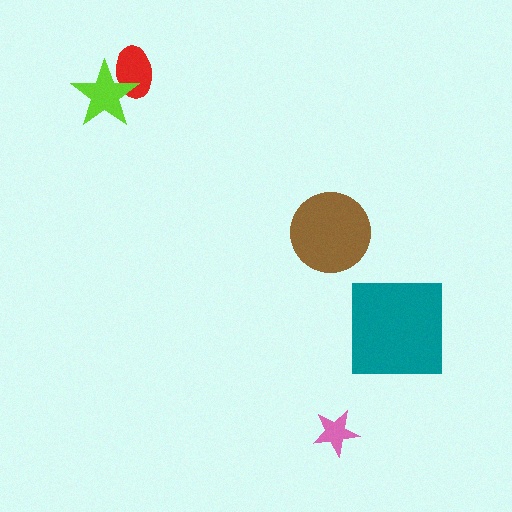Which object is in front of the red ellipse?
The lime star is in front of the red ellipse.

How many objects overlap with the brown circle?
0 objects overlap with the brown circle.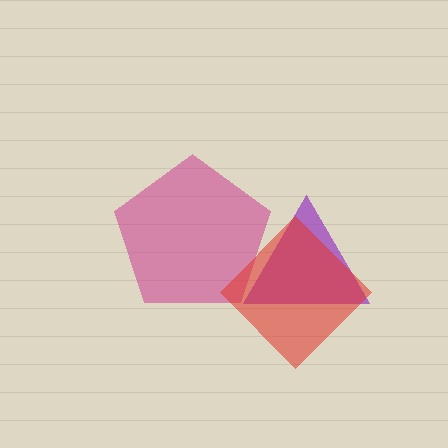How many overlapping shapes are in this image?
There are 3 overlapping shapes in the image.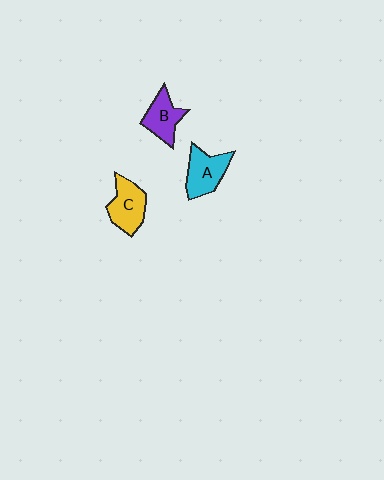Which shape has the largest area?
Shape A (cyan).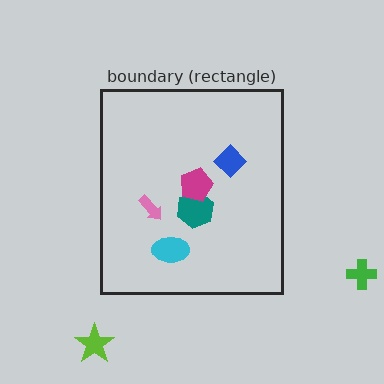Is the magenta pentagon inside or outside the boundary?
Inside.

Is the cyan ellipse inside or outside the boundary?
Inside.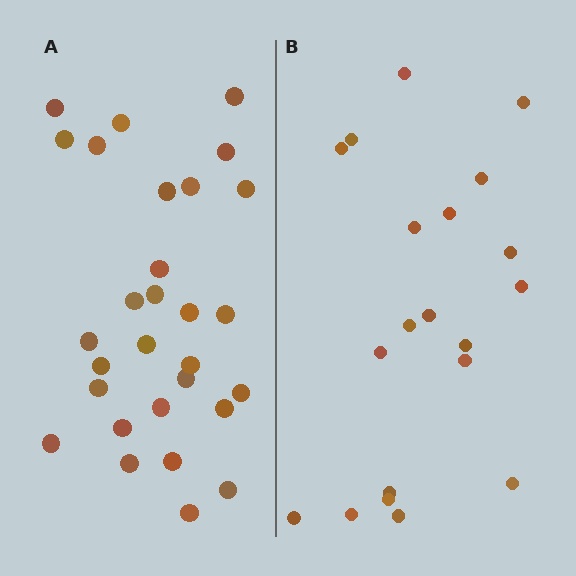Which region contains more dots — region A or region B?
Region A (the left region) has more dots.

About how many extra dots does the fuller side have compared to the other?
Region A has roughly 8 or so more dots than region B.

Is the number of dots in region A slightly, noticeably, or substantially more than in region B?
Region A has substantially more. The ratio is roughly 1.4 to 1.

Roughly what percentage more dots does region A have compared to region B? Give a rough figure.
About 45% more.